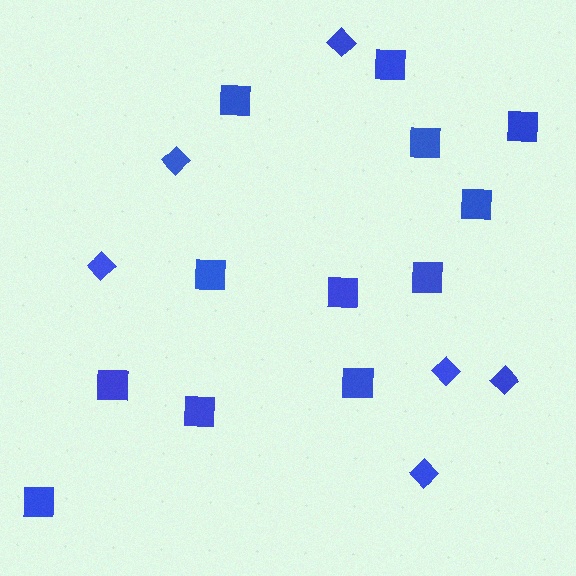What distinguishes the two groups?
There are 2 groups: one group of diamonds (6) and one group of squares (12).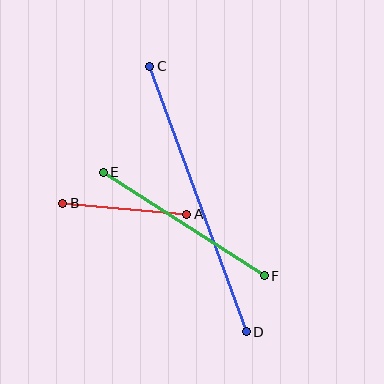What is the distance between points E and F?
The distance is approximately 192 pixels.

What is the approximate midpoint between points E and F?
The midpoint is at approximately (184, 224) pixels.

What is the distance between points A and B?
The distance is approximately 124 pixels.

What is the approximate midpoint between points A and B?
The midpoint is at approximately (125, 209) pixels.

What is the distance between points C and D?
The distance is approximately 282 pixels.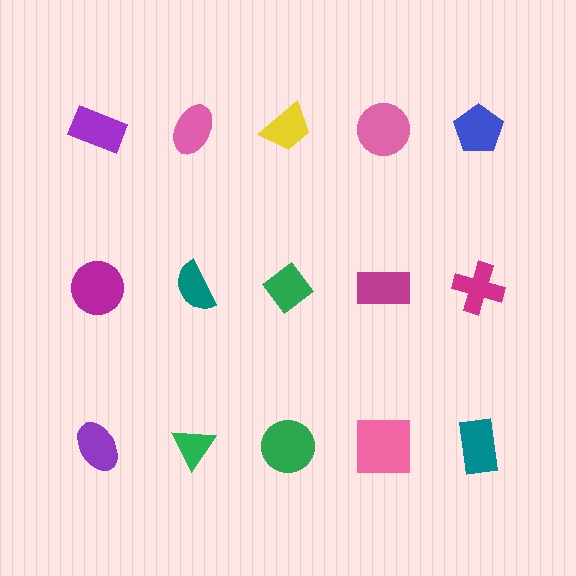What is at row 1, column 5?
A blue pentagon.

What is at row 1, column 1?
A purple rectangle.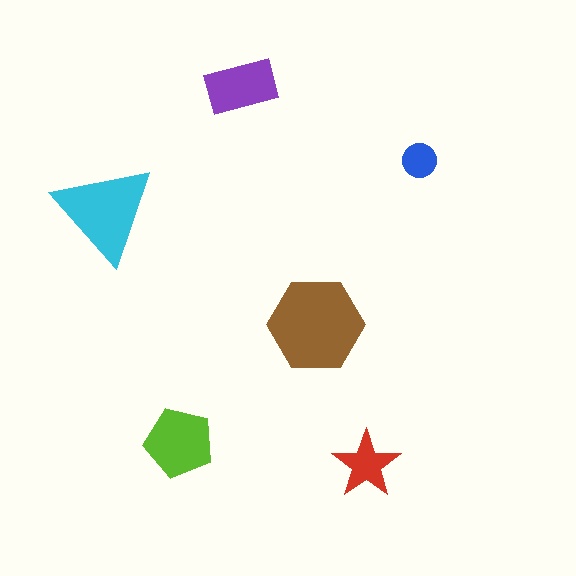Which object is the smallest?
The blue circle.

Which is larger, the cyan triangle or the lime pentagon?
The cyan triangle.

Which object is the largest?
The brown hexagon.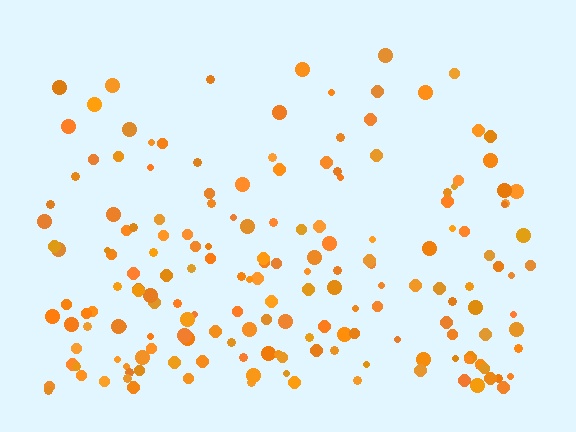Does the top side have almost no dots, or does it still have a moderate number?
Still a moderate number, just noticeably fewer than the bottom.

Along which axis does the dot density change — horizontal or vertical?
Vertical.